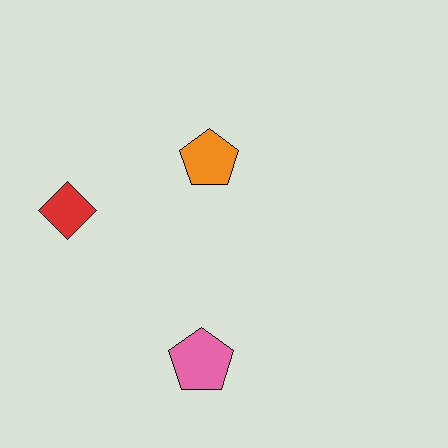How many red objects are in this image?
There is 1 red object.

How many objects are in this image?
There are 3 objects.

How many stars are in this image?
There are no stars.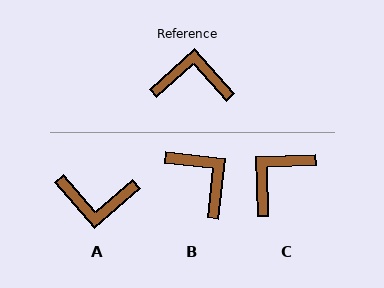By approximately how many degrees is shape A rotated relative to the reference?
Approximately 179 degrees counter-clockwise.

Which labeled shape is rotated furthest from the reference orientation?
A, about 179 degrees away.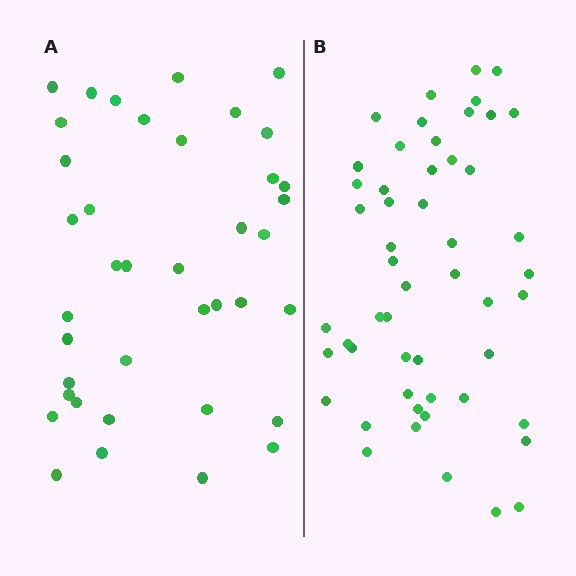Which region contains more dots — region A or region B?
Region B (the right region) has more dots.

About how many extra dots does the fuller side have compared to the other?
Region B has approximately 15 more dots than region A.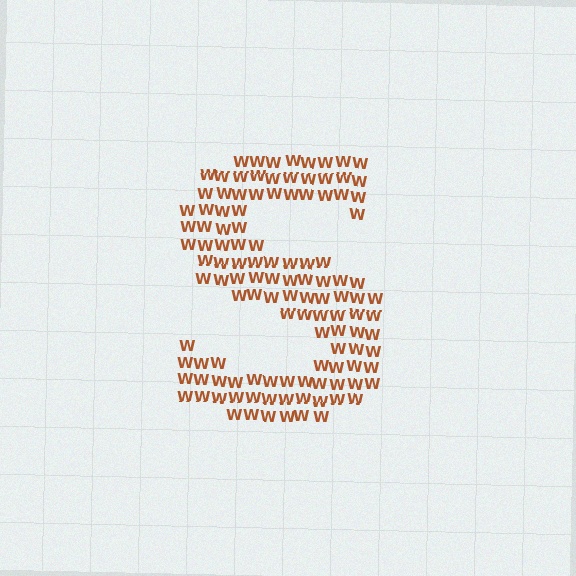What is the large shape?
The large shape is the letter S.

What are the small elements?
The small elements are letter W's.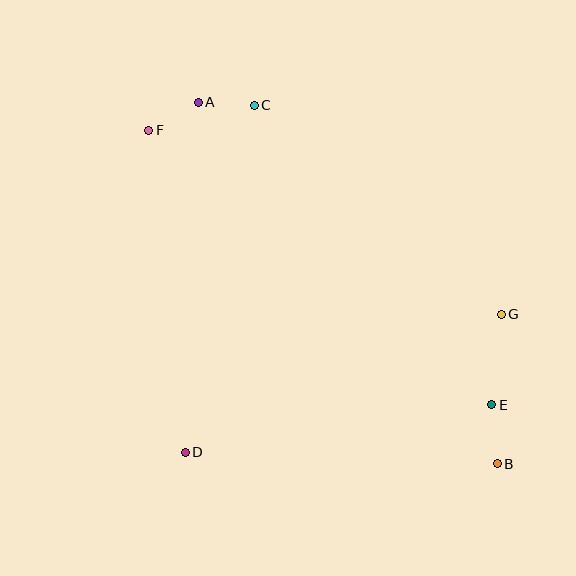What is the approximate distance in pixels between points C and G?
The distance between C and G is approximately 324 pixels.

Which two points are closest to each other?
Points A and C are closest to each other.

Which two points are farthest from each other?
Points B and F are farthest from each other.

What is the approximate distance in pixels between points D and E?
The distance between D and E is approximately 310 pixels.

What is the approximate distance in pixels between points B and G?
The distance between B and G is approximately 150 pixels.